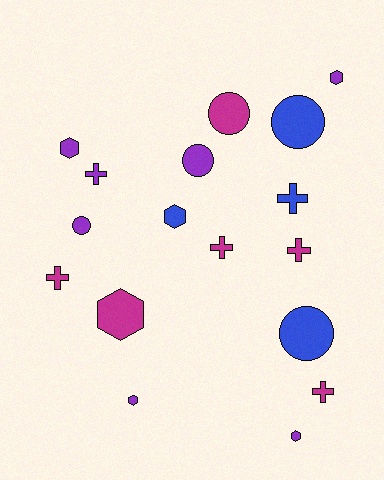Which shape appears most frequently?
Hexagon, with 6 objects.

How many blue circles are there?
There are 2 blue circles.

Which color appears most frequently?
Purple, with 7 objects.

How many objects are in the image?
There are 17 objects.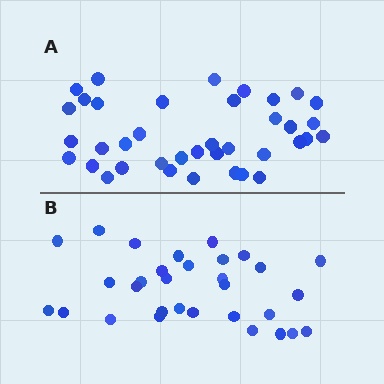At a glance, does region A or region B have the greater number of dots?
Region A (the top region) has more dots.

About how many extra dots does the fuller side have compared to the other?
Region A has roughly 8 or so more dots than region B.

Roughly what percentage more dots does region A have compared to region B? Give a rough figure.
About 25% more.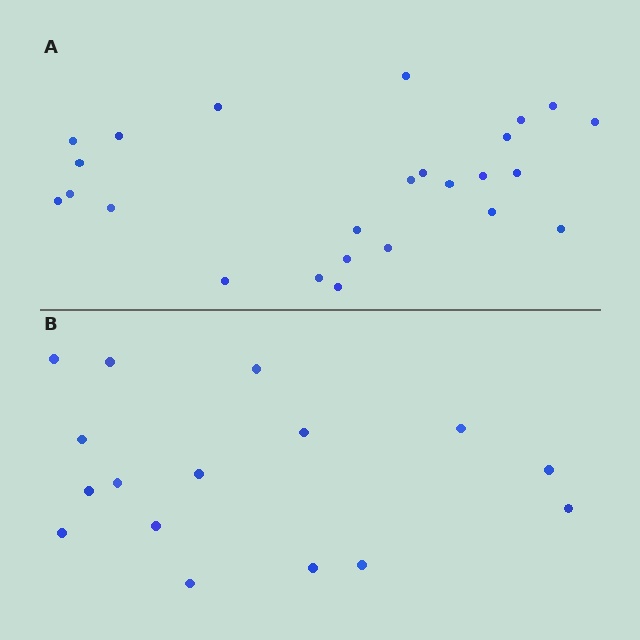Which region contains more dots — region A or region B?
Region A (the top region) has more dots.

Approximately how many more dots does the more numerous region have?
Region A has roughly 8 or so more dots than region B.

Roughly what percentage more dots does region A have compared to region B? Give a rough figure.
About 55% more.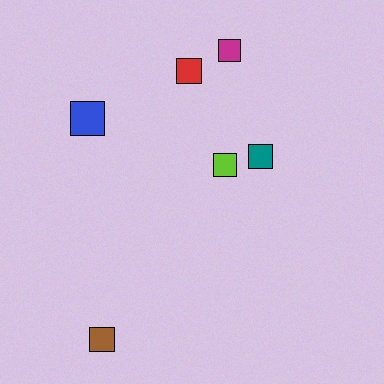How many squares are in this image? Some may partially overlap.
There are 6 squares.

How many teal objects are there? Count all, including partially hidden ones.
There is 1 teal object.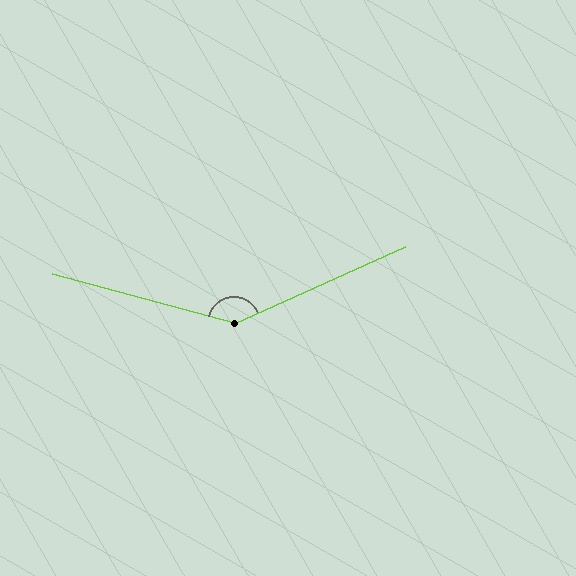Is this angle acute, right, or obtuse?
It is obtuse.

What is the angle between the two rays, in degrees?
Approximately 141 degrees.